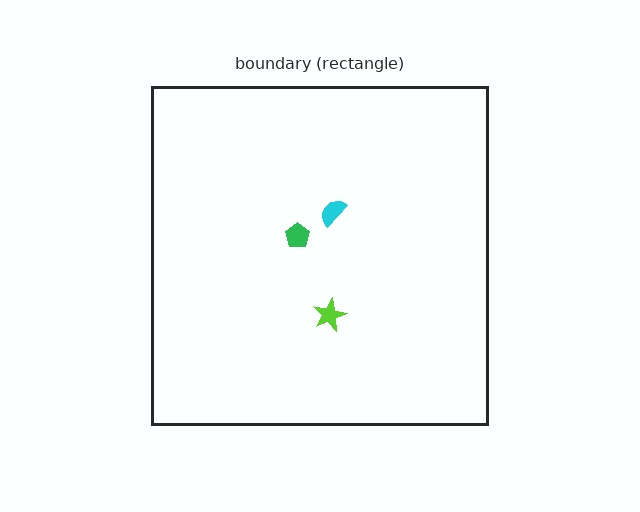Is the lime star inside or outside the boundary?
Inside.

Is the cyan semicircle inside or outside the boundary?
Inside.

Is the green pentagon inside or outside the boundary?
Inside.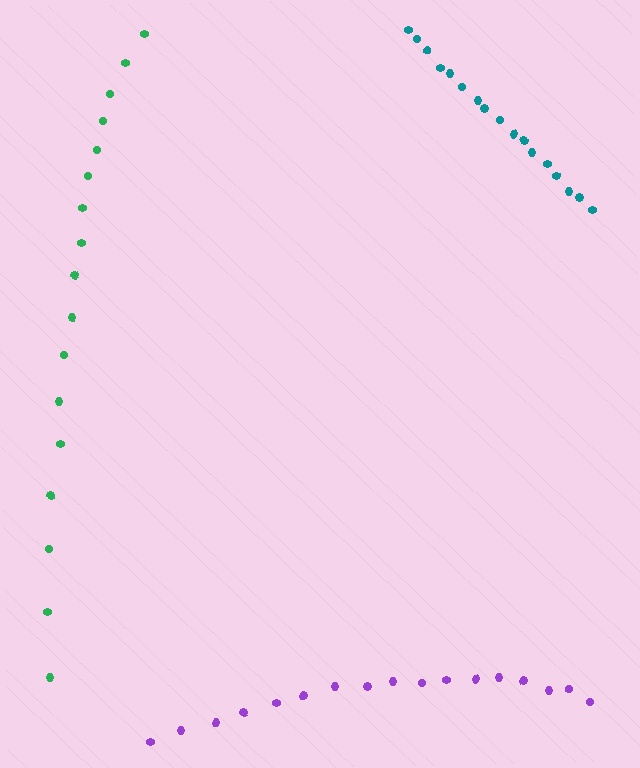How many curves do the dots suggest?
There are 3 distinct paths.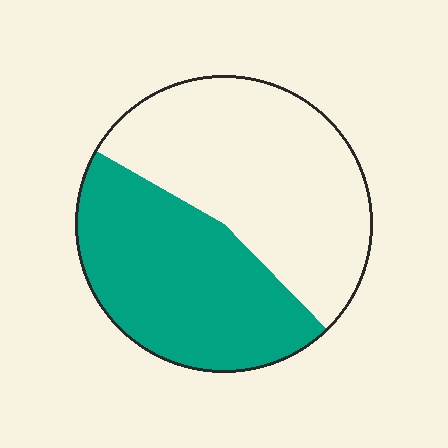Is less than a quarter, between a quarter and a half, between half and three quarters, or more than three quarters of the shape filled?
Between a quarter and a half.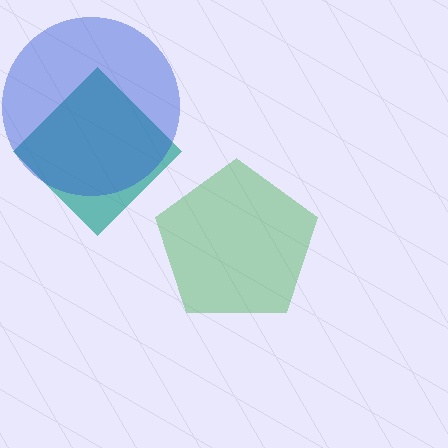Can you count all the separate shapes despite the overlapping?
Yes, there are 3 separate shapes.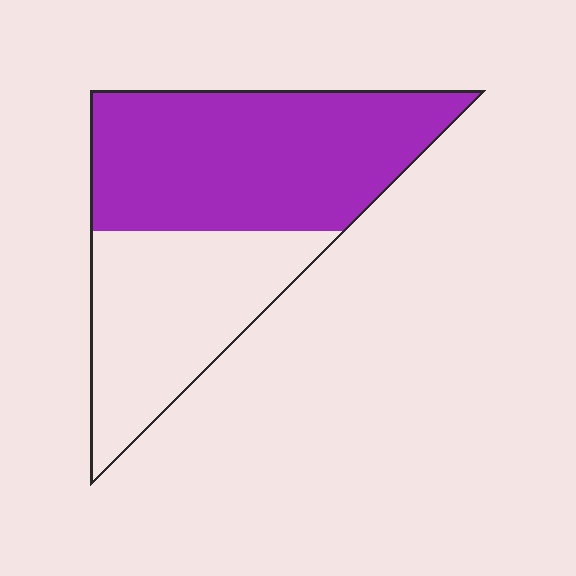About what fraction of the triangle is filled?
About three fifths (3/5).